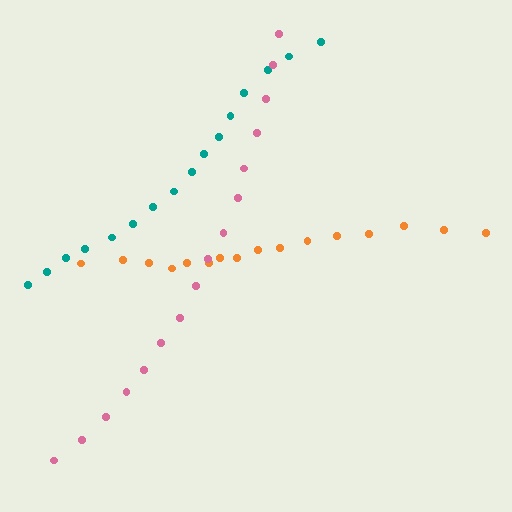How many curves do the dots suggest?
There are 3 distinct paths.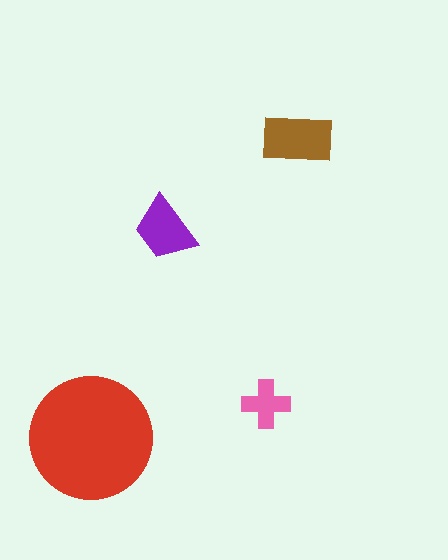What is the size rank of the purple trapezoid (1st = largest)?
3rd.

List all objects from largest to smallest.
The red circle, the brown rectangle, the purple trapezoid, the pink cross.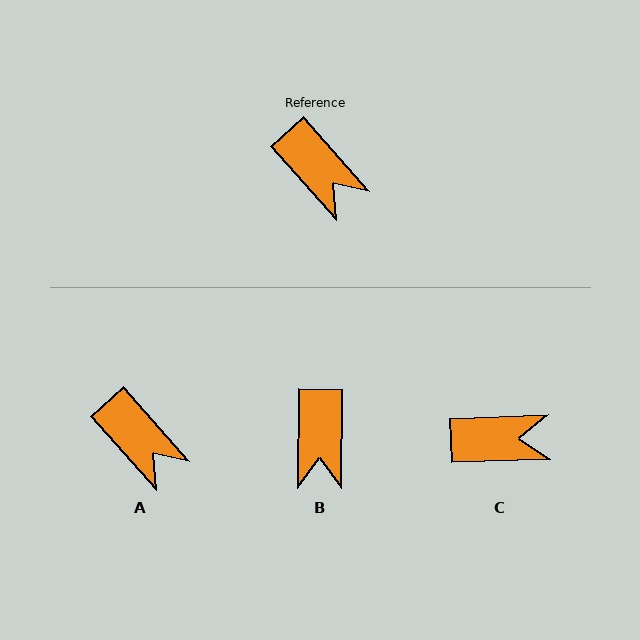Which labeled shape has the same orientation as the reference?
A.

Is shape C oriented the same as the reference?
No, it is off by about 51 degrees.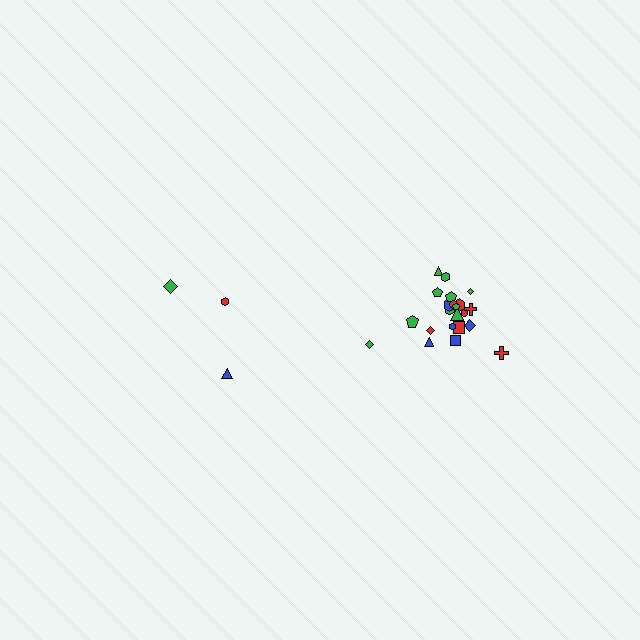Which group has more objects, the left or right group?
The right group.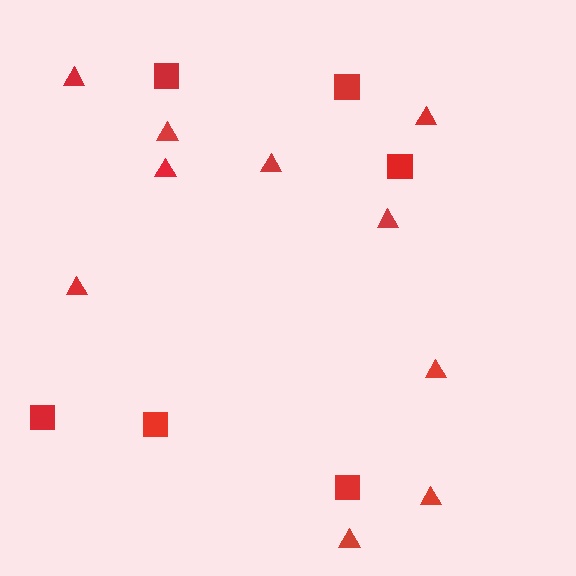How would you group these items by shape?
There are 2 groups: one group of triangles (10) and one group of squares (6).